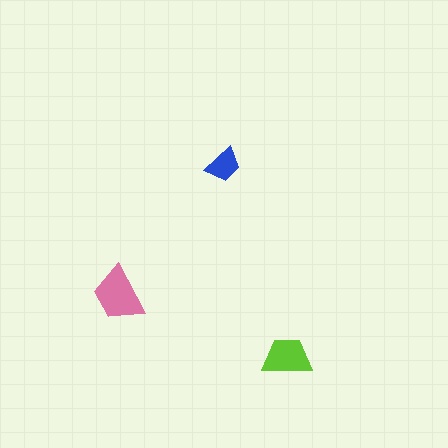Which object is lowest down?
The lime trapezoid is bottommost.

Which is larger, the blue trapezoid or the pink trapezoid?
The pink one.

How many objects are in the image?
There are 3 objects in the image.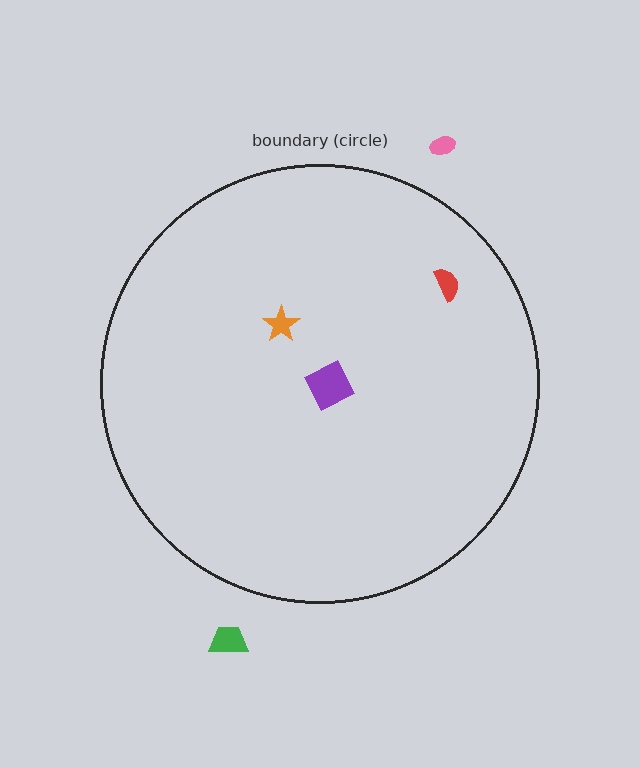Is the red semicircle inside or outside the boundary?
Inside.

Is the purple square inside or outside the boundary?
Inside.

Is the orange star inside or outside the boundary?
Inside.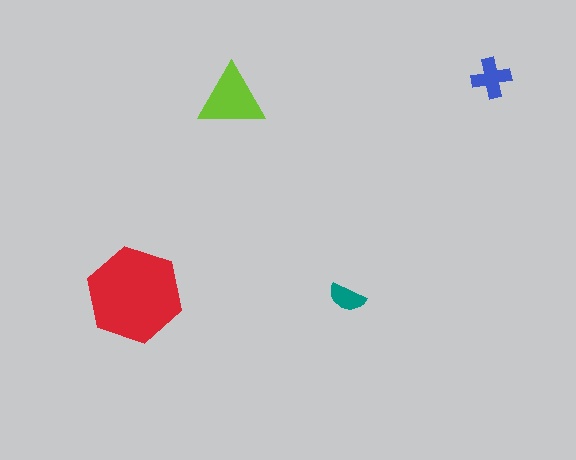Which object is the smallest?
The teal semicircle.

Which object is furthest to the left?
The red hexagon is leftmost.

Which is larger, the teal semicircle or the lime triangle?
The lime triangle.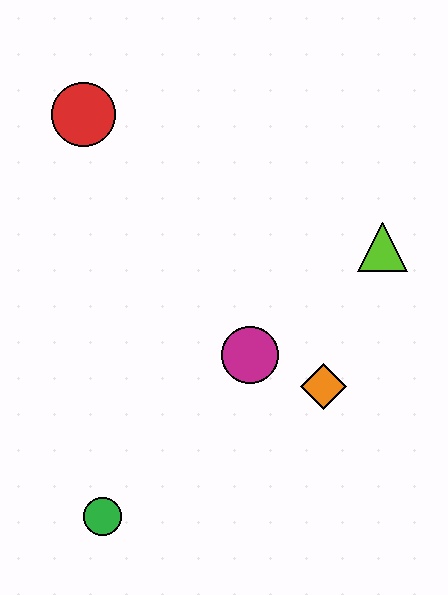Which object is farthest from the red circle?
The green circle is farthest from the red circle.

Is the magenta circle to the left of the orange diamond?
Yes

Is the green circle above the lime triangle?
No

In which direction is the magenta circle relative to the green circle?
The magenta circle is above the green circle.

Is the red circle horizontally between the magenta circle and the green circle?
No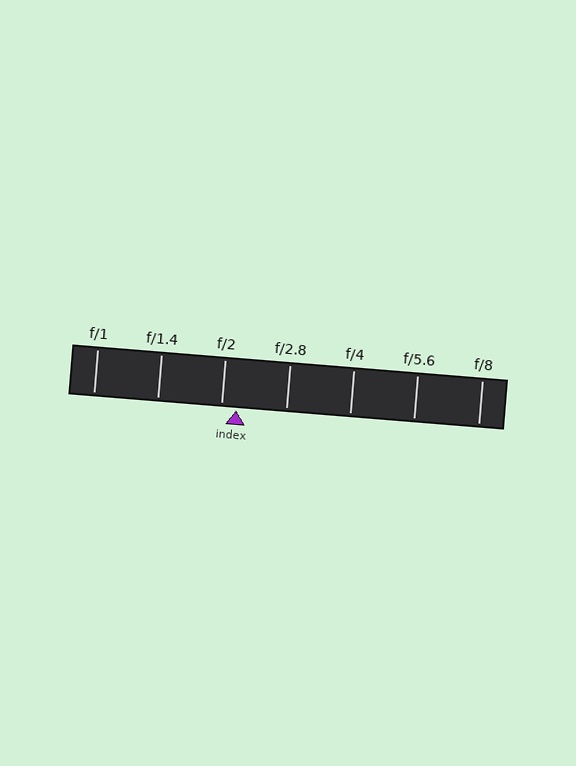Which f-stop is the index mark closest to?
The index mark is closest to f/2.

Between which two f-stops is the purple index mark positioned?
The index mark is between f/2 and f/2.8.